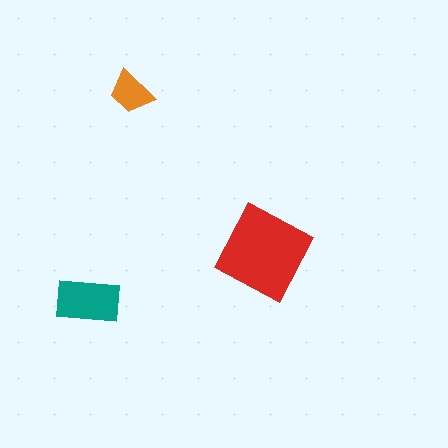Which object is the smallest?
The orange trapezoid.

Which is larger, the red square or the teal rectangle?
The red square.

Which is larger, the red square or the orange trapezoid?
The red square.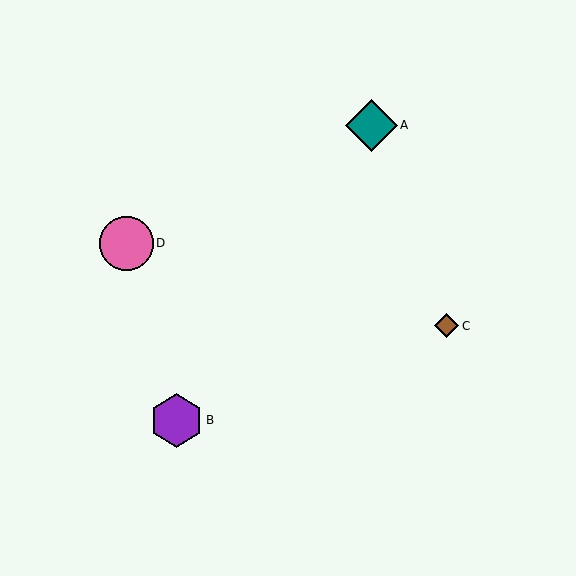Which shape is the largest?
The pink circle (labeled D) is the largest.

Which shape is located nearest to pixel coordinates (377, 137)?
The teal diamond (labeled A) at (371, 125) is nearest to that location.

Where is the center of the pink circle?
The center of the pink circle is at (126, 243).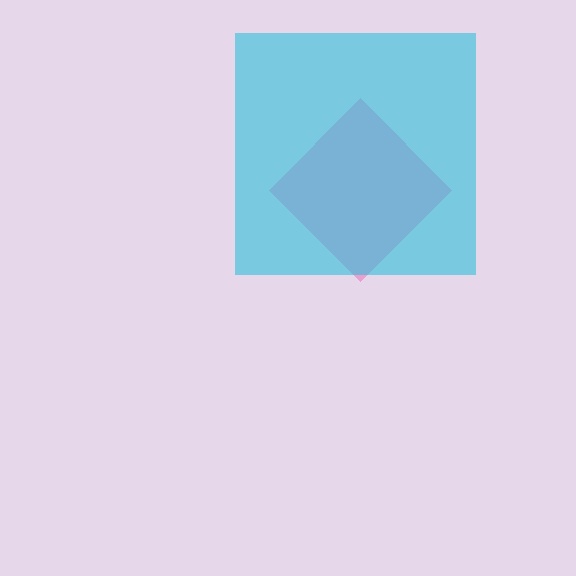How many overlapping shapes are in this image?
There are 2 overlapping shapes in the image.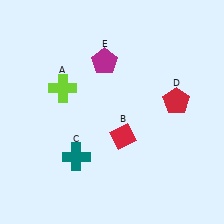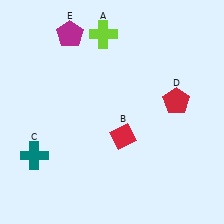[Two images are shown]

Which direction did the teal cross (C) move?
The teal cross (C) moved left.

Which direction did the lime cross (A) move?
The lime cross (A) moved up.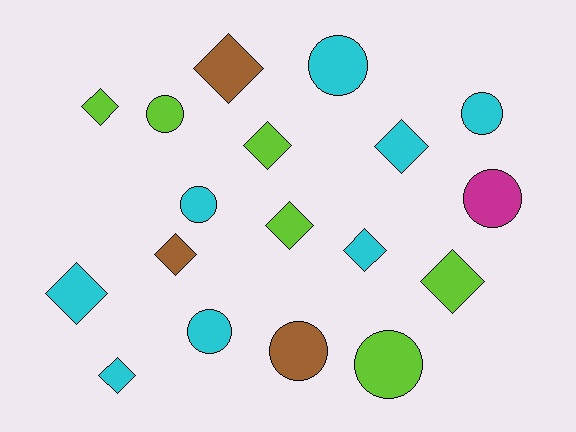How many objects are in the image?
There are 18 objects.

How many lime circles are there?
There are 2 lime circles.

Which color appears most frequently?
Cyan, with 8 objects.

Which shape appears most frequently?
Diamond, with 10 objects.